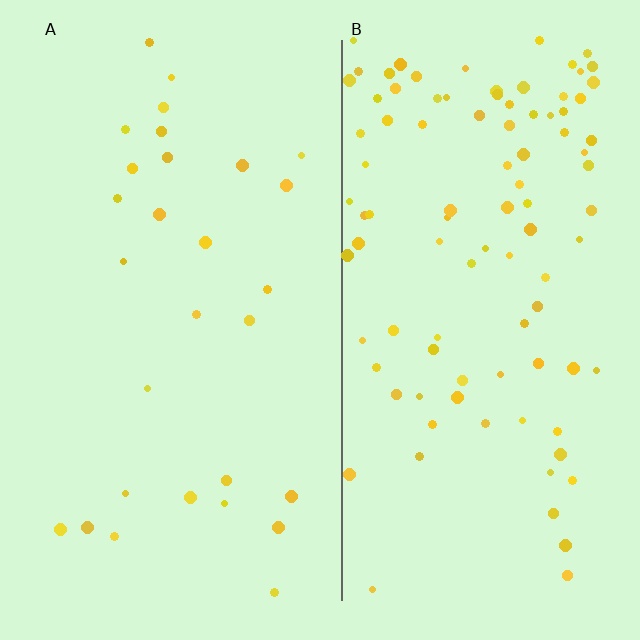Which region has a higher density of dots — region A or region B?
B (the right).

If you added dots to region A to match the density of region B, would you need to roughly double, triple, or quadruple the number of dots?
Approximately quadruple.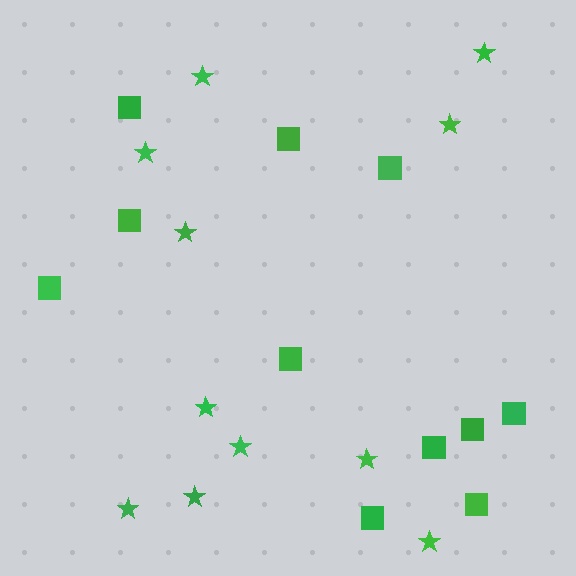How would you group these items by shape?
There are 2 groups: one group of squares (11) and one group of stars (11).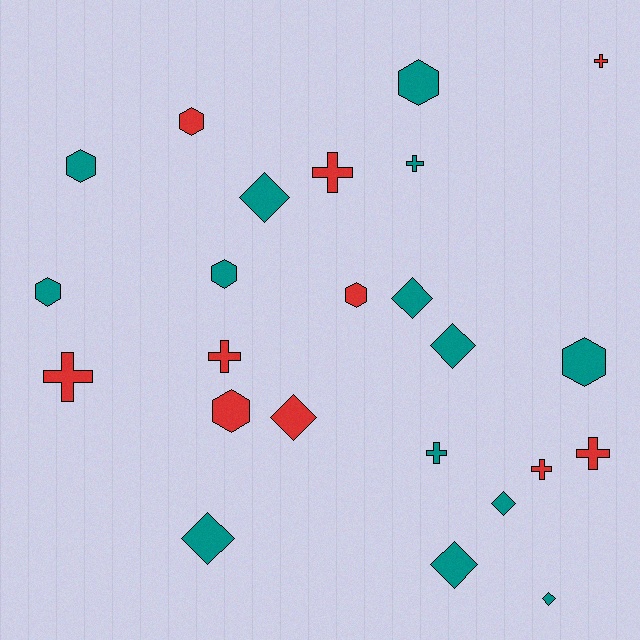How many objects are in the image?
There are 24 objects.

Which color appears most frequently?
Teal, with 14 objects.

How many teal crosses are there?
There are 2 teal crosses.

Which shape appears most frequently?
Diamond, with 8 objects.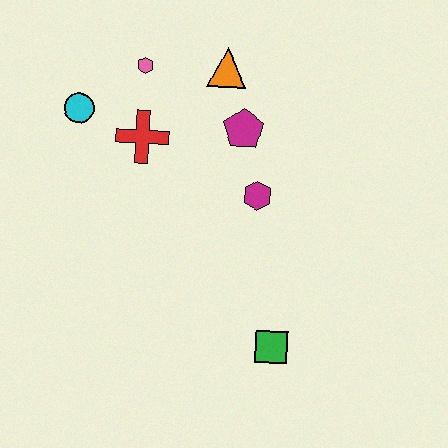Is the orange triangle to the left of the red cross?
No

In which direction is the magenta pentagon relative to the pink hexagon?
The magenta pentagon is to the right of the pink hexagon.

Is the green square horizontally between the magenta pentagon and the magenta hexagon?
No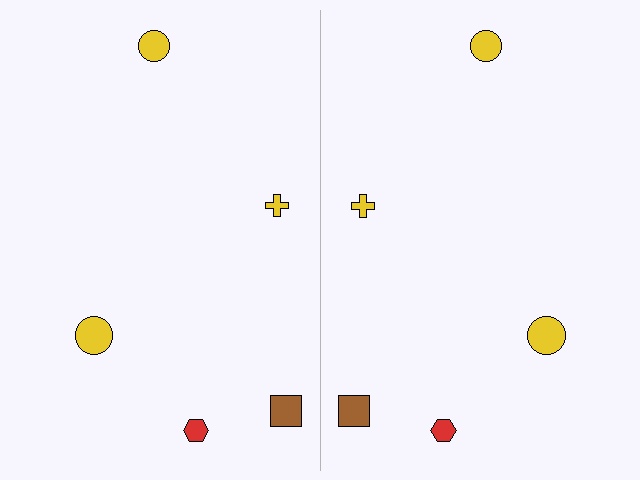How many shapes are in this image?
There are 10 shapes in this image.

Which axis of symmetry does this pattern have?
The pattern has a vertical axis of symmetry running through the center of the image.